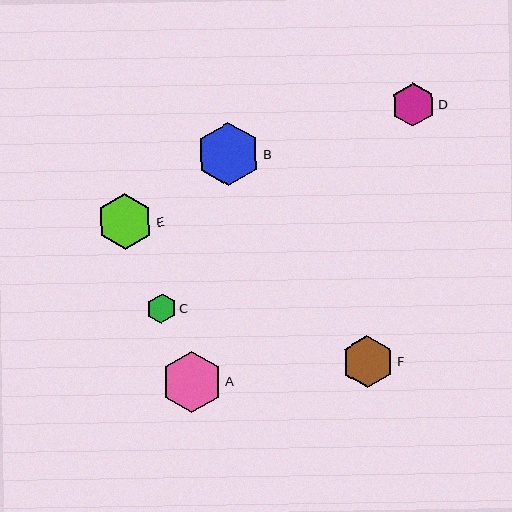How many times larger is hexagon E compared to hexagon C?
Hexagon E is approximately 1.9 times the size of hexagon C.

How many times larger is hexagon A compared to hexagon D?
Hexagon A is approximately 1.4 times the size of hexagon D.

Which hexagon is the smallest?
Hexagon C is the smallest with a size of approximately 29 pixels.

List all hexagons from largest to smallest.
From largest to smallest: B, A, E, F, D, C.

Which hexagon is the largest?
Hexagon B is the largest with a size of approximately 64 pixels.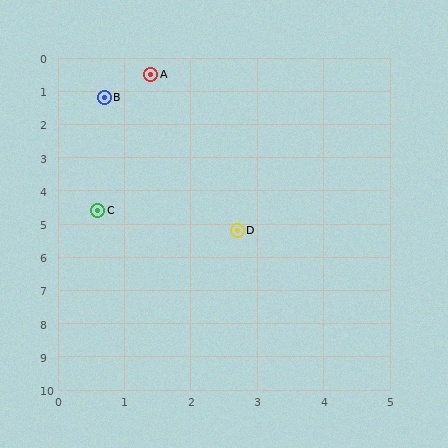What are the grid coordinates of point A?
Point A is at approximately (1.4, 0.5).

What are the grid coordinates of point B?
Point B is at approximately (0.7, 1.2).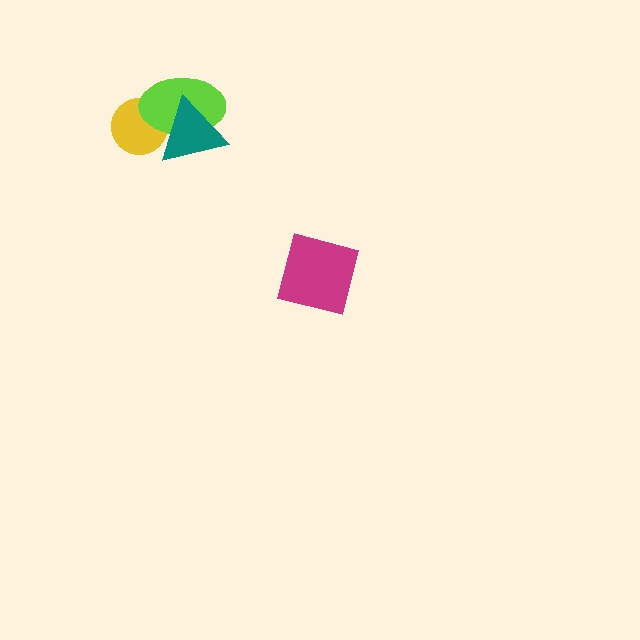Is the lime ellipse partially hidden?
Yes, it is partially covered by another shape.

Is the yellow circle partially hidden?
Yes, it is partially covered by another shape.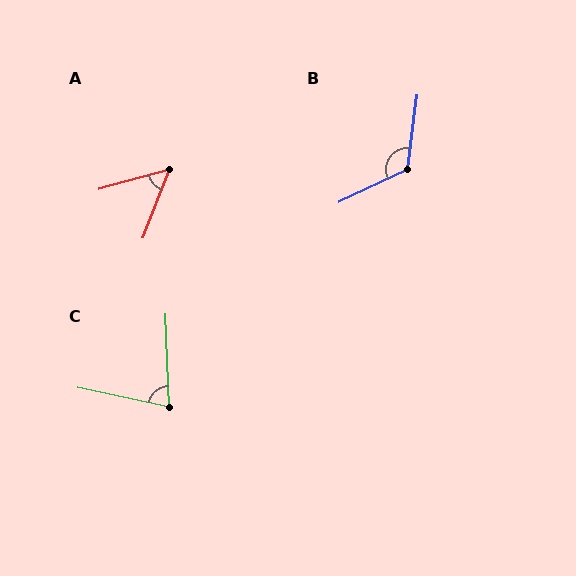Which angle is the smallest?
A, at approximately 53 degrees.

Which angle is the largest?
B, at approximately 123 degrees.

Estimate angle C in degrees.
Approximately 76 degrees.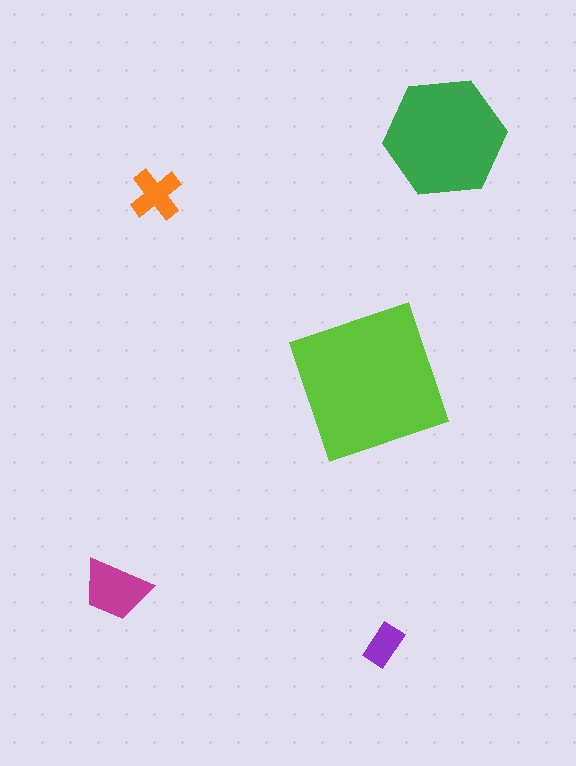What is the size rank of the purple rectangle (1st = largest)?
5th.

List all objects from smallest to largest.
The purple rectangle, the orange cross, the magenta trapezoid, the green hexagon, the lime square.